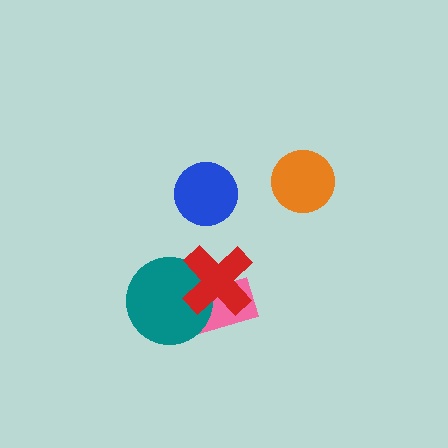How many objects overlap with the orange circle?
0 objects overlap with the orange circle.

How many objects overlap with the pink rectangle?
2 objects overlap with the pink rectangle.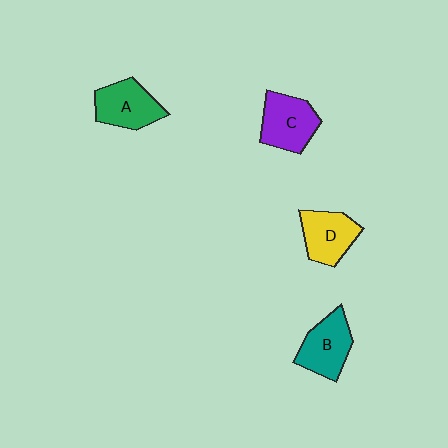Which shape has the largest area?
Shape C (purple).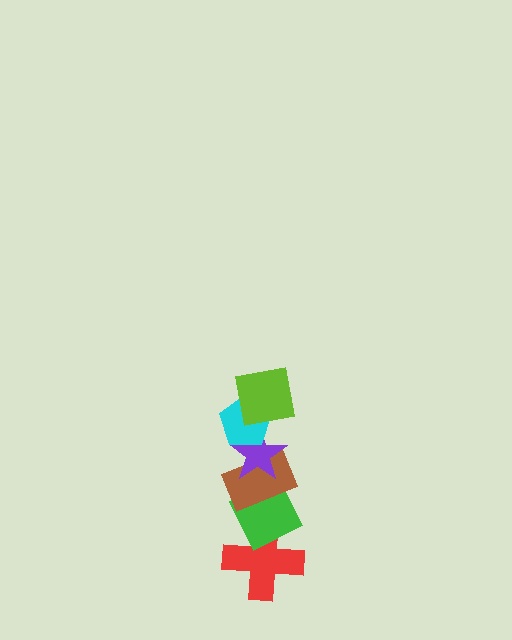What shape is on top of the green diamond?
The brown rectangle is on top of the green diamond.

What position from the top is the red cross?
The red cross is 6th from the top.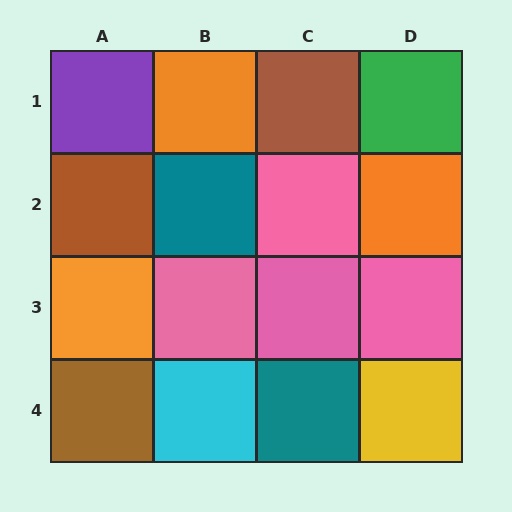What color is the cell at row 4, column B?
Cyan.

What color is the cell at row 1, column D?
Green.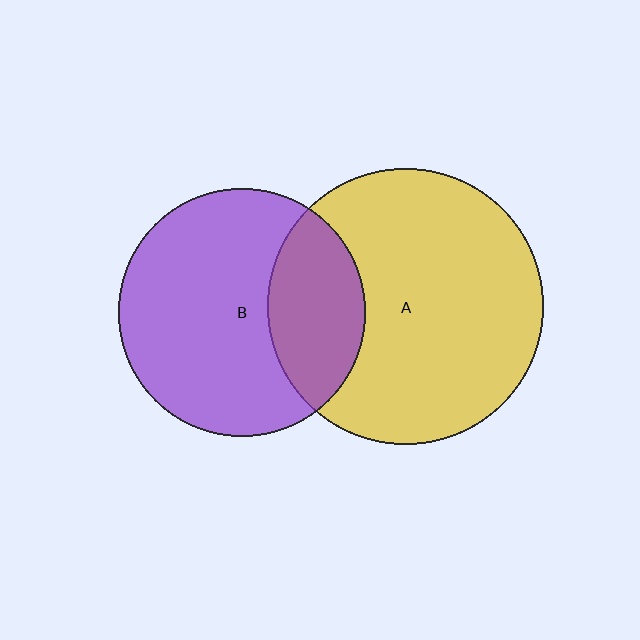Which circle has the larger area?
Circle A (yellow).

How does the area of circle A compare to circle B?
Approximately 1.2 times.